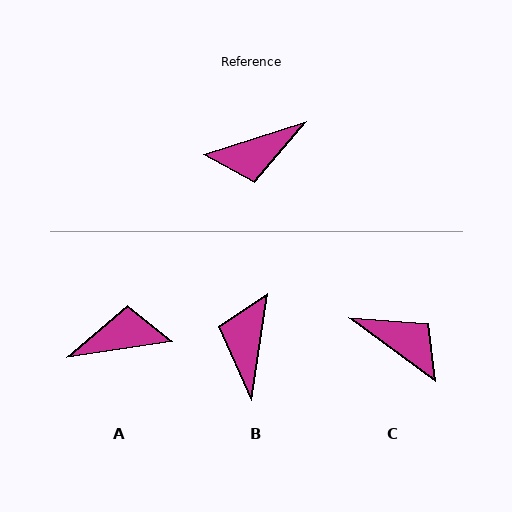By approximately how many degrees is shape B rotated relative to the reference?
Approximately 116 degrees clockwise.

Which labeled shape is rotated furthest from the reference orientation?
A, about 171 degrees away.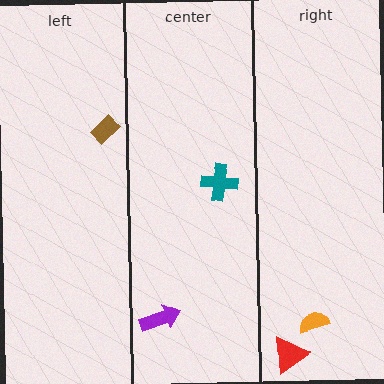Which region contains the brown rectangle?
The left region.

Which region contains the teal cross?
The center region.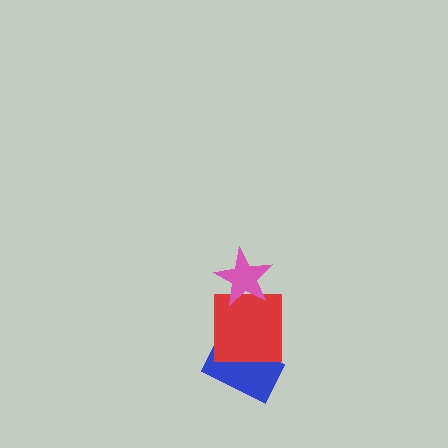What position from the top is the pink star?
The pink star is 1st from the top.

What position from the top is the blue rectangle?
The blue rectangle is 3rd from the top.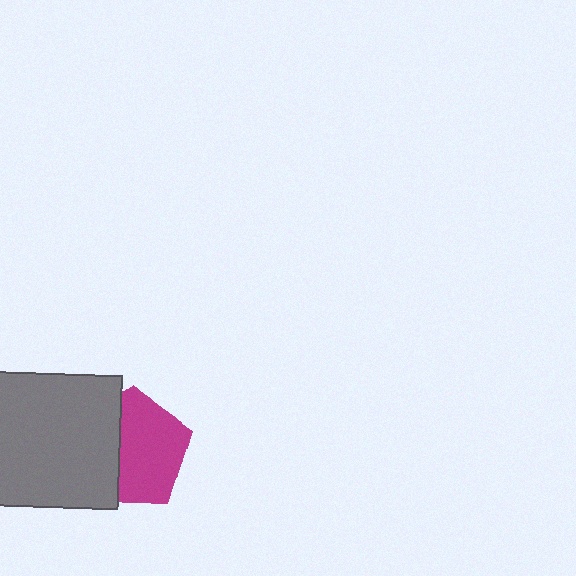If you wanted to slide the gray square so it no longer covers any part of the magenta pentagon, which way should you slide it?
Slide it left — that is the most direct way to separate the two shapes.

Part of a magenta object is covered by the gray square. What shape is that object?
It is a pentagon.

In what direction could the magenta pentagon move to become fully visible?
The magenta pentagon could move right. That would shift it out from behind the gray square entirely.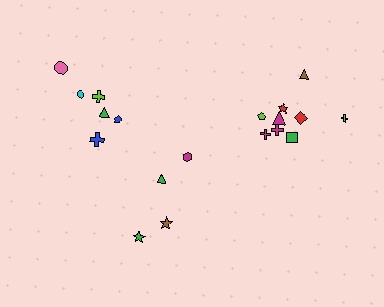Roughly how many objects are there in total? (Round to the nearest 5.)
Roughly 20 objects in total.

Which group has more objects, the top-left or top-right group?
The top-right group.